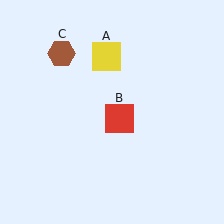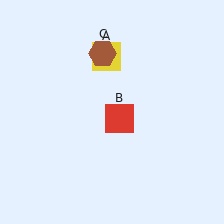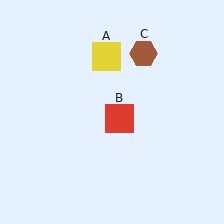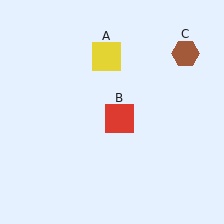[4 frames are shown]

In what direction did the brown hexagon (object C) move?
The brown hexagon (object C) moved right.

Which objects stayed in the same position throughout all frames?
Yellow square (object A) and red square (object B) remained stationary.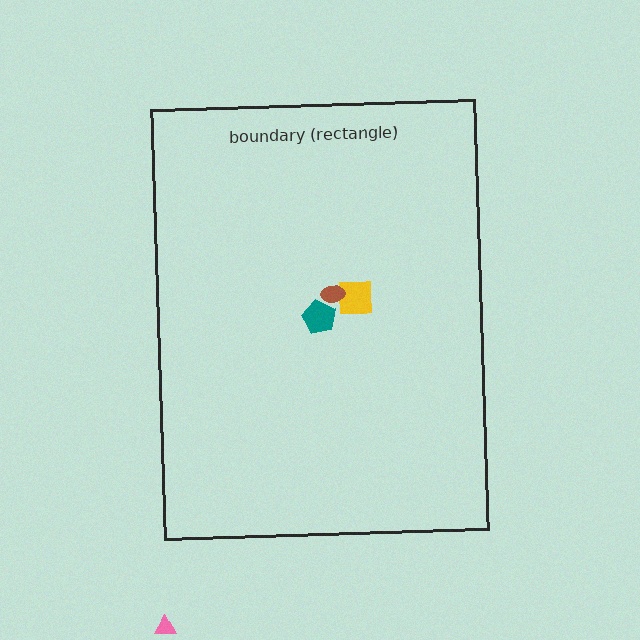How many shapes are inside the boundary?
3 inside, 1 outside.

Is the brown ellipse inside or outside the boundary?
Inside.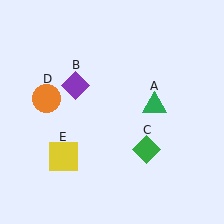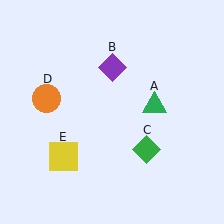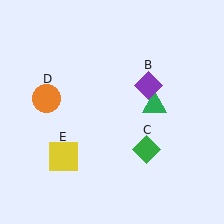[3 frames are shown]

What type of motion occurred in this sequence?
The purple diamond (object B) rotated clockwise around the center of the scene.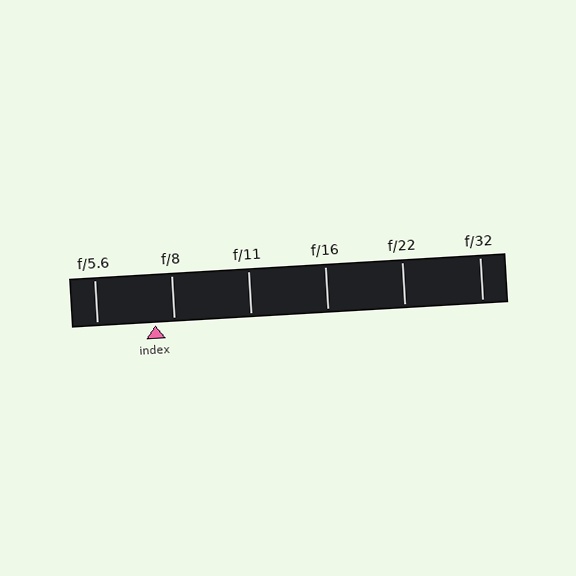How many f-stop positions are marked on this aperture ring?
There are 6 f-stop positions marked.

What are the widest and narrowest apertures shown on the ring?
The widest aperture shown is f/5.6 and the narrowest is f/32.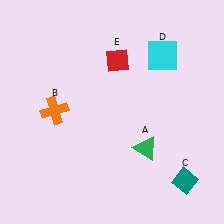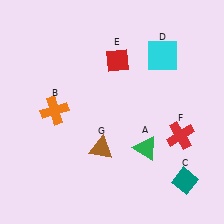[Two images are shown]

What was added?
A red cross (F), a brown triangle (G) were added in Image 2.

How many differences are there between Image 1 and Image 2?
There are 2 differences between the two images.